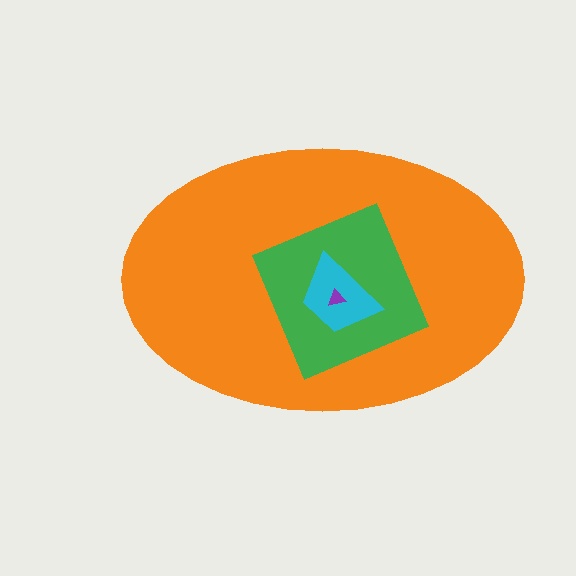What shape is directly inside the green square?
The cyan trapezoid.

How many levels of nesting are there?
4.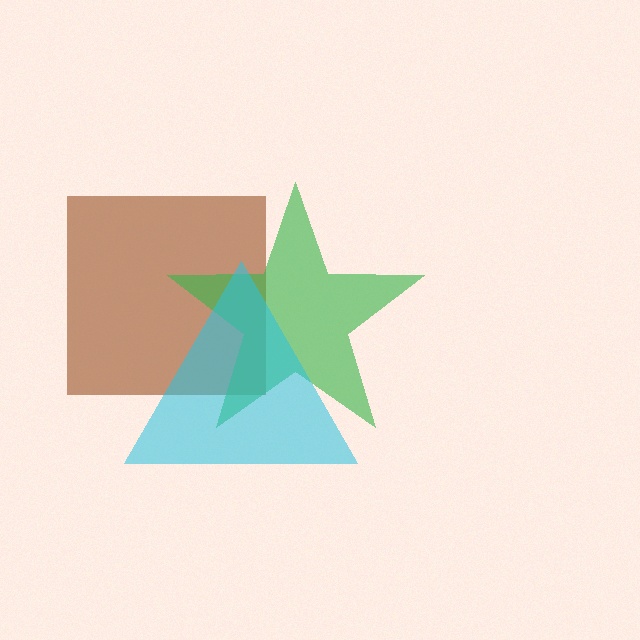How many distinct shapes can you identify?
There are 3 distinct shapes: a brown square, a green star, a cyan triangle.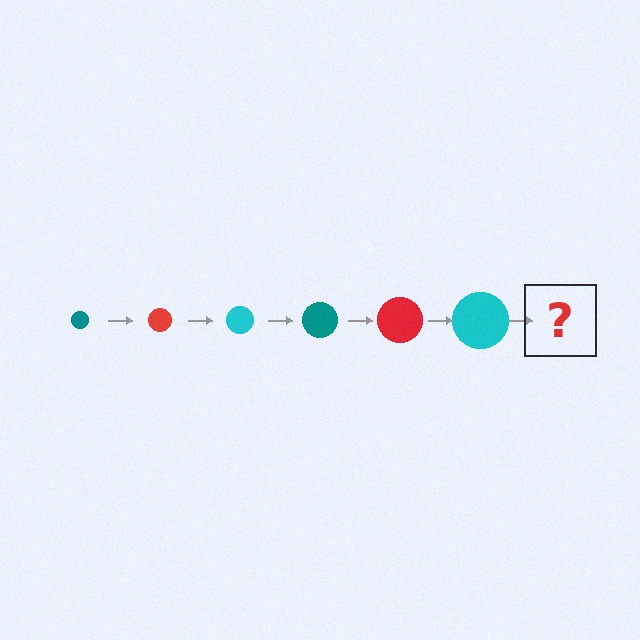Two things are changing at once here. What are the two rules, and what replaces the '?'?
The two rules are that the circle grows larger each step and the color cycles through teal, red, and cyan. The '?' should be a teal circle, larger than the previous one.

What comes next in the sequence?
The next element should be a teal circle, larger than the previous one.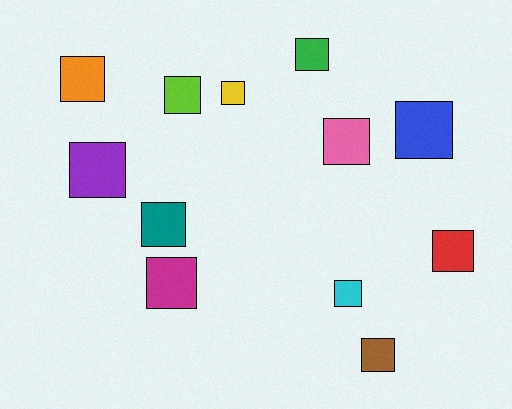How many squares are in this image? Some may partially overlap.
There are 12 squares.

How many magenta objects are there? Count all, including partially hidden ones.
There is 1 magenta object.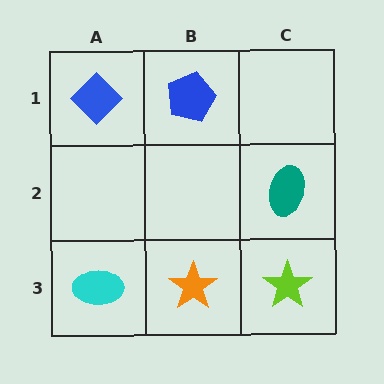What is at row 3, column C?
A lime star.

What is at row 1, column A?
A blue diamond.